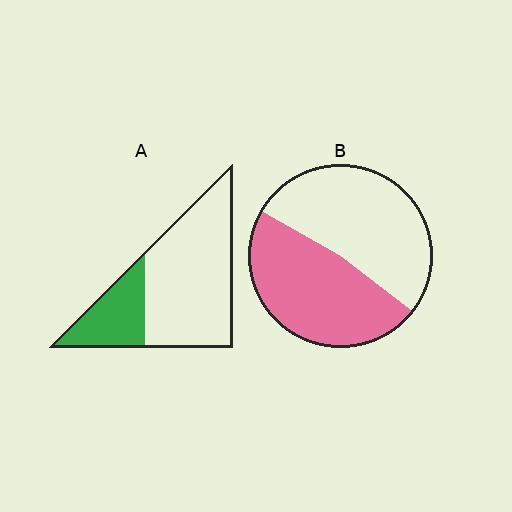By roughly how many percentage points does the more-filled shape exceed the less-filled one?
By roughly 20 percentage points (B over A).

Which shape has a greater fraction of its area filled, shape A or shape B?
Shape B.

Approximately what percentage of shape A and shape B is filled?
A is approximately 25% and B is approximately 50%.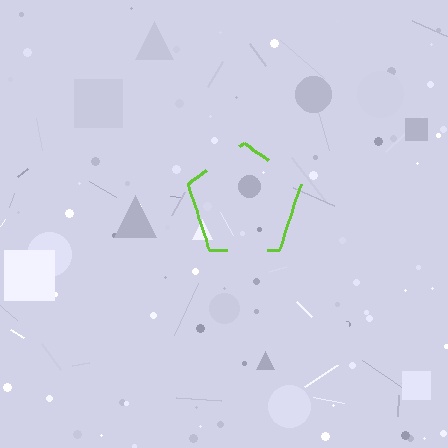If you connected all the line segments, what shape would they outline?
They would outline a pentagon.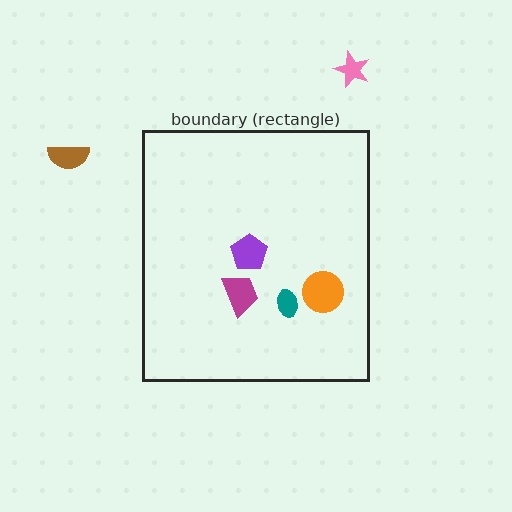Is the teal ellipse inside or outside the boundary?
Inside.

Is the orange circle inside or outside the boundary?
Inside.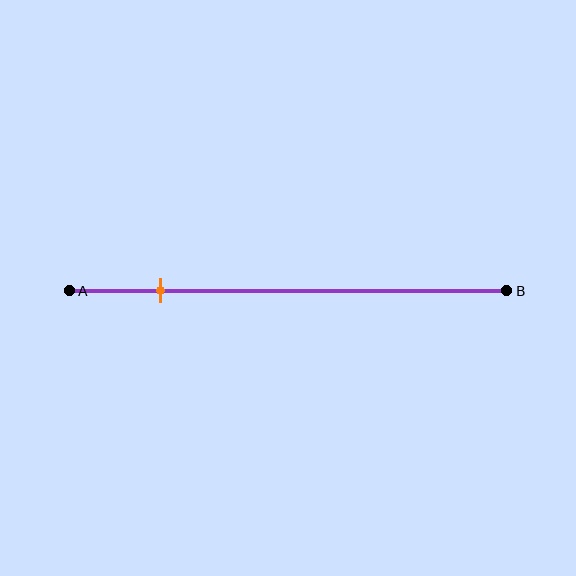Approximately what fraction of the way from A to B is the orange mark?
The orange mark is approximately 20% of the way from A to B.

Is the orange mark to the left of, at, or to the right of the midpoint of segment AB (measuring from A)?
The orange mark is to the left of the midpoint of segment AB.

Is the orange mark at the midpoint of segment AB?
No, the mark is at about 20% from A, not at the 50% midpoint.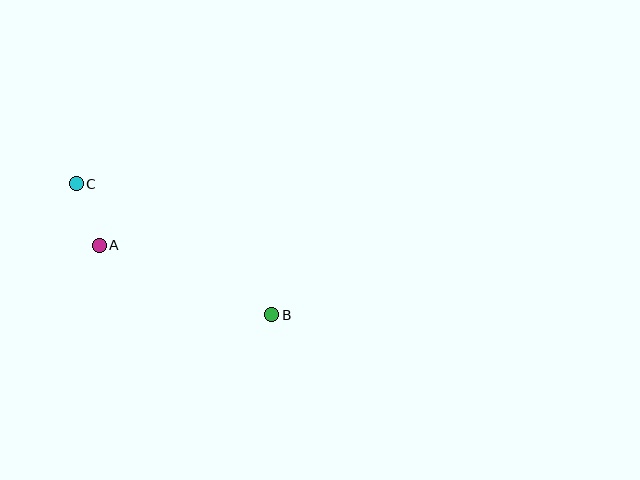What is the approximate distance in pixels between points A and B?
The distance between A and B is approximately 186 pixels.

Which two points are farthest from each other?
Points B and C are farthest from each other.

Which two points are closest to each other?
Points A and C are closest to each other.